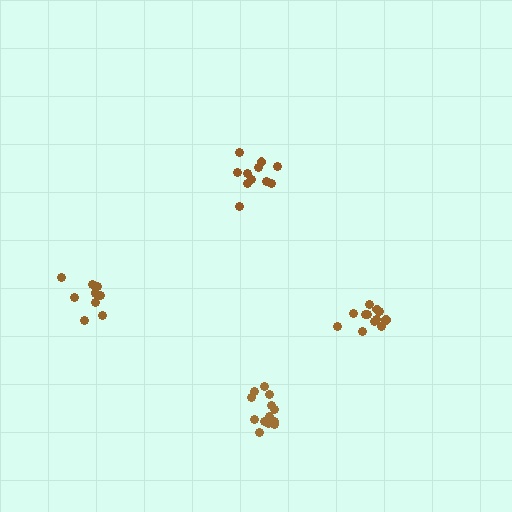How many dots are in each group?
Group 1: 11 dots, Group 2: 14 dots, Group 3: 12 dots, Group 4: 10 dots (47 total).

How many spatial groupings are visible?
There are 4 spatial groupings.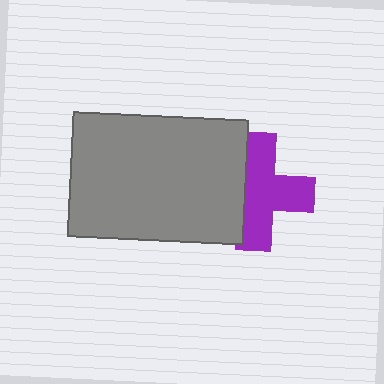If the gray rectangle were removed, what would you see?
You would see the complete purple cross.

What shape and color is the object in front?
The object in front is a gray rectangle.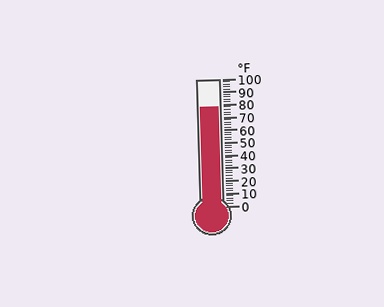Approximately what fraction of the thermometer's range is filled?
The thermometer is filled to approximately 80% of its range.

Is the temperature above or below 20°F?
The temperature is above 20°F.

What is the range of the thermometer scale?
The thermometer scale ranges from 0°F to 100°F.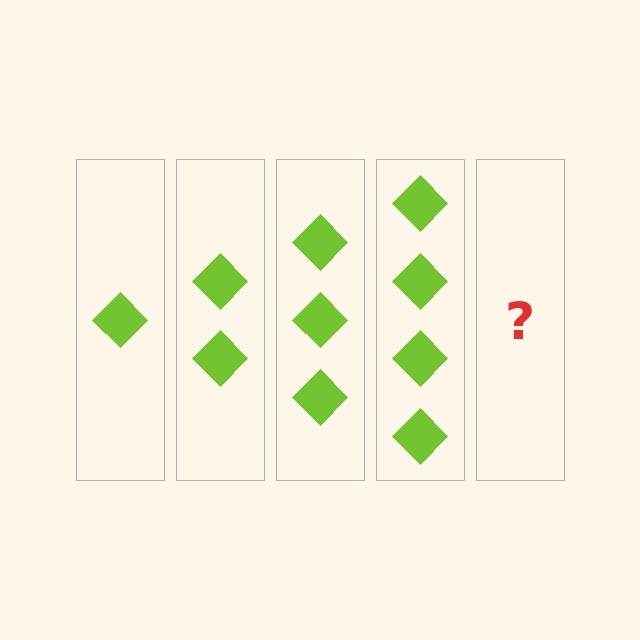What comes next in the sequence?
The next element should be 5 diamonds.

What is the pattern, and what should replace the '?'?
The pattern is that each step adds one more diamond. The '?' should be 5 diamonds.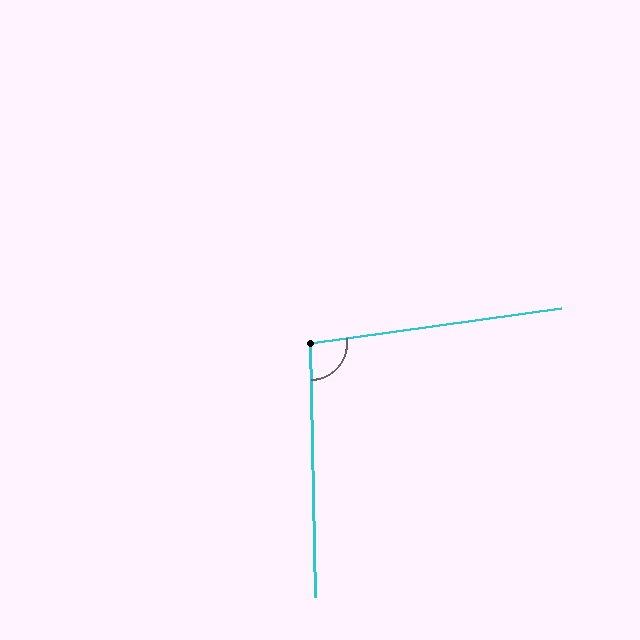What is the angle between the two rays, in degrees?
Approximately 97 degrees.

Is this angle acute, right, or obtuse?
It is obtuse.